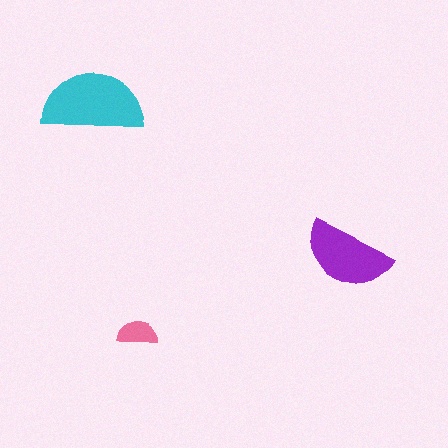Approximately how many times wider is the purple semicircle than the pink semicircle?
About 2 times wider.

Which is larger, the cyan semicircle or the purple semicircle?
The cyan one.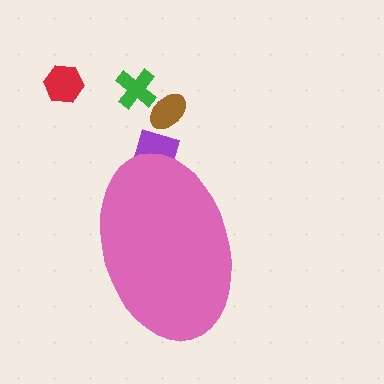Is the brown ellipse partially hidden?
No, the brown ellipse is fully visible.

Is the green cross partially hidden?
No, the green cross is fully visible.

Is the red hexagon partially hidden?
No, the red hexagon is fully visible.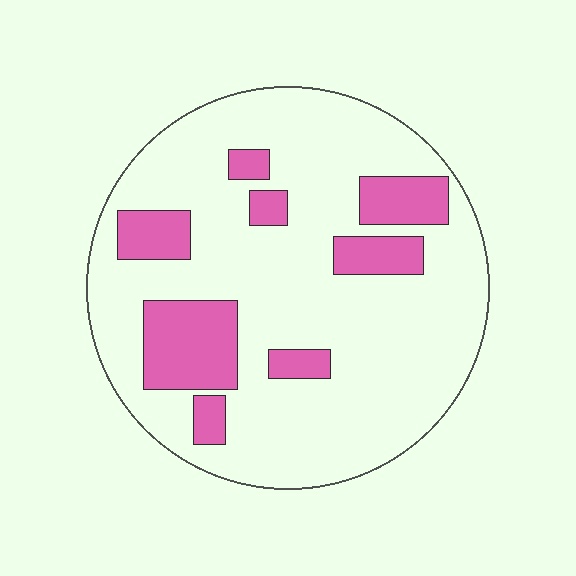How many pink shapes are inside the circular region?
8.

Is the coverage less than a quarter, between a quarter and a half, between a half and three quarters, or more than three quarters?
Less than a quarter.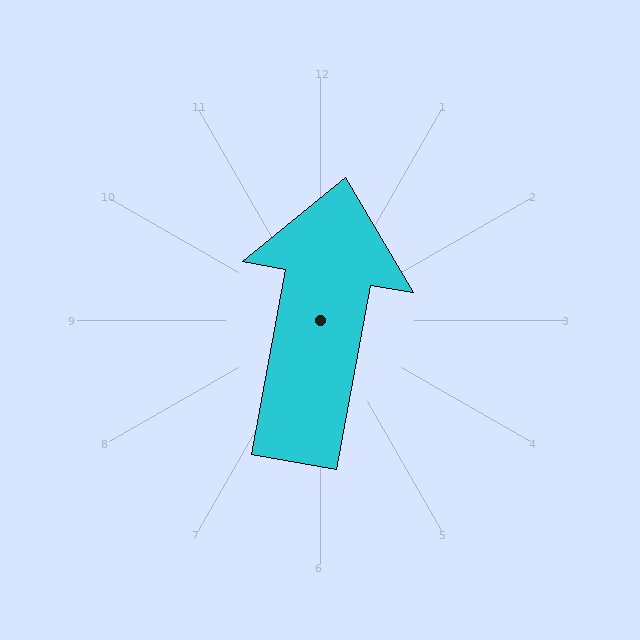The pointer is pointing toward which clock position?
Roughly 12 o'clock.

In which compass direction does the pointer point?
North.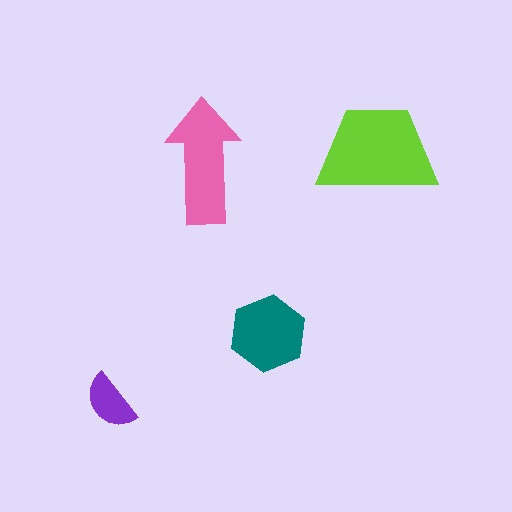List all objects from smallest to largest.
The purple semicircle, the teal hexagon, the pink arrow, the lime trapezoid.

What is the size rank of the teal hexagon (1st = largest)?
3rd.